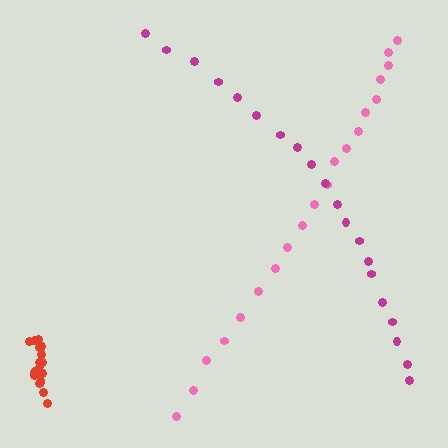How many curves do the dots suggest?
There are 3 distinct paths.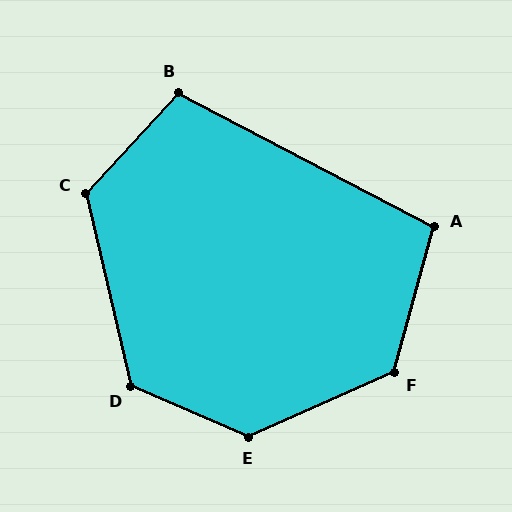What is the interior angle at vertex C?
Approximately 125 degrees (obtuse).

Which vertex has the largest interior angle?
E, at approximately 133 degrees.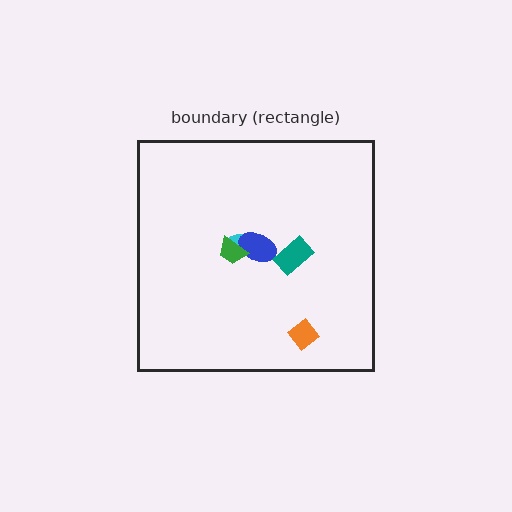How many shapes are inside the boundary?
5 inside, 0 outside.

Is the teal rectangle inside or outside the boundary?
Inside.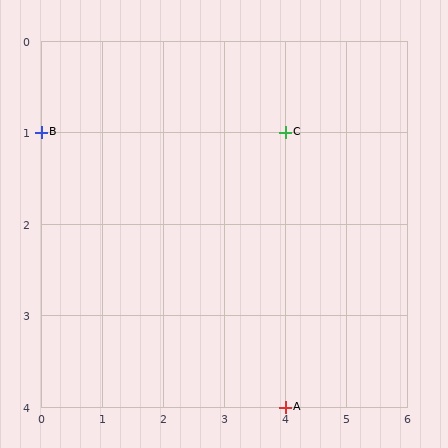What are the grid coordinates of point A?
Point A is at grid coordinates (4, 4).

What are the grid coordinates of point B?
Point B is at grid coordinates (0, 1).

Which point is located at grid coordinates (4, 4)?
Point A is at (4, 4).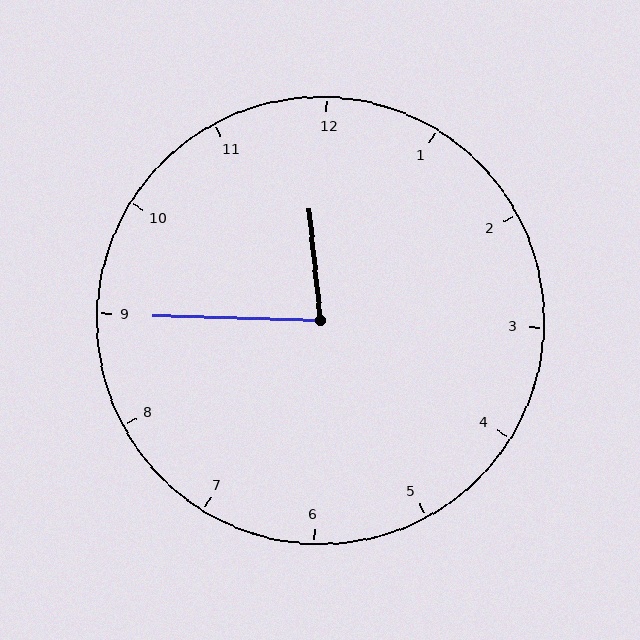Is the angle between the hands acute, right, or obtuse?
It is acute.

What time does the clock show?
11:45.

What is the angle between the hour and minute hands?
Approximately 82 degrees.